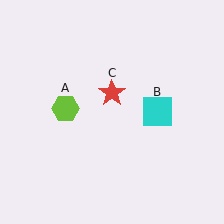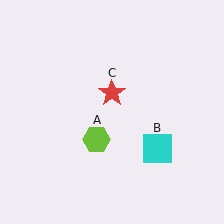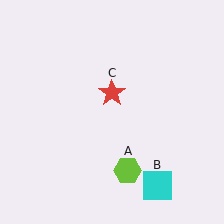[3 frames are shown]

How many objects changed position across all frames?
2 objects changed position: lime hexagon (object A), cyan square (object B).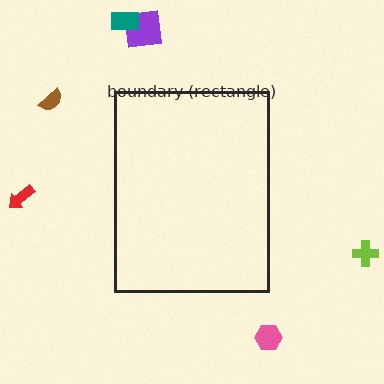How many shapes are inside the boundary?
0 inside, 6 outside.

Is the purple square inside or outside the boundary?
Outside.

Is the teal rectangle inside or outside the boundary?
Outside.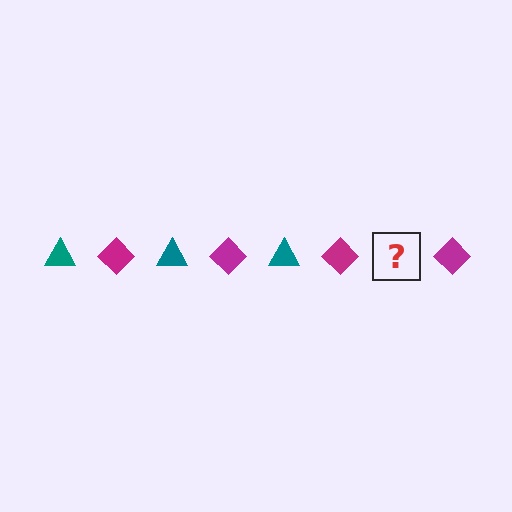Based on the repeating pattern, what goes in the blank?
The blank should be a teal triangle.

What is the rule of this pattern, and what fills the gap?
The rule is that the pattern alternates between teal triangle and magenta diamond. The gap should be filled with a teal triangle.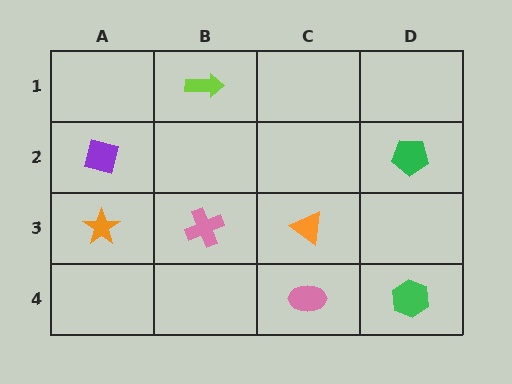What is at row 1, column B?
A lime arrow.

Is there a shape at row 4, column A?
No, that cell is empty.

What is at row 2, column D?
A green pentagon.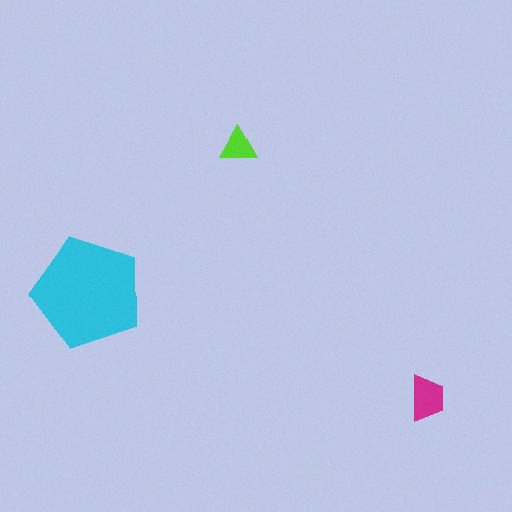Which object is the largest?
The cyan pentagon.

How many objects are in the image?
There are 3 objects in the image.